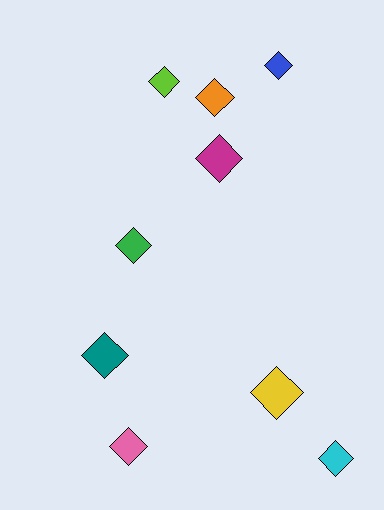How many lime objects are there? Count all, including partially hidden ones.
There is 1 lime object.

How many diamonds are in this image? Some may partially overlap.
There are 9 diamonds.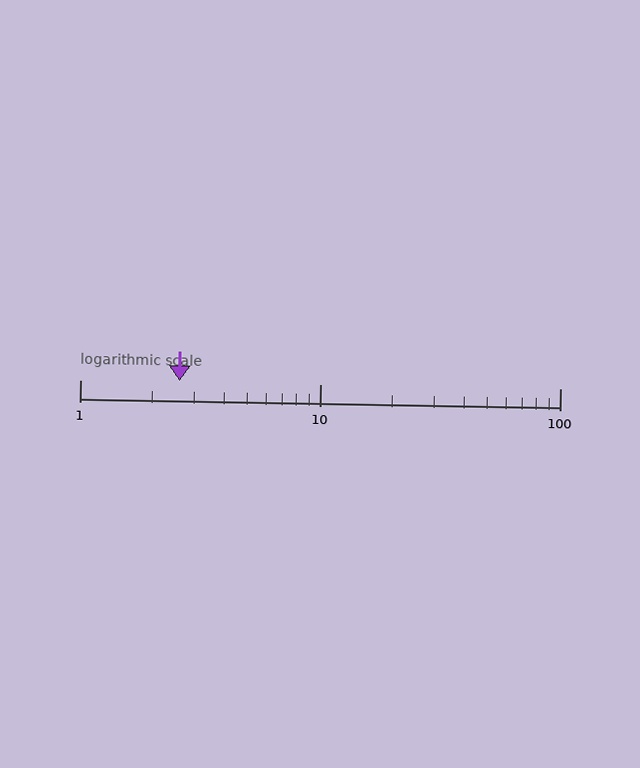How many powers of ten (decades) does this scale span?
The scale spans 2 decades, from 1 to 100.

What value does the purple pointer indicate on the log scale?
The pointer indicates approximately 2.6.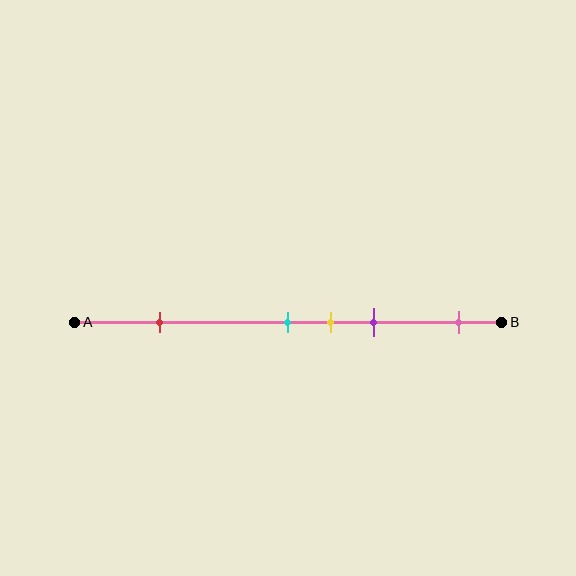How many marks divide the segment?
There are 5 marks dividing the segment.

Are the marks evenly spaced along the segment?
No, the marks are not evenly spaced.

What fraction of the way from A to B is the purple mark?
The purple mark is approximately 70% (0.7) of the way from A to B.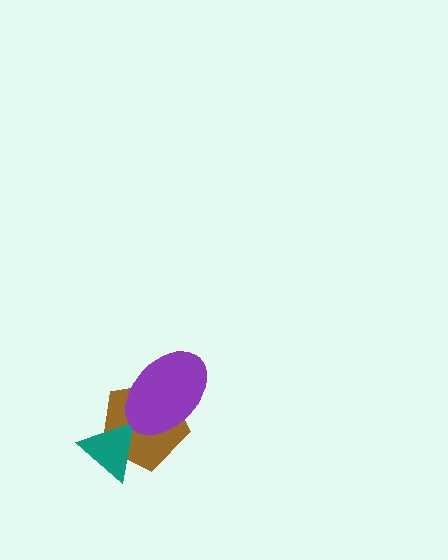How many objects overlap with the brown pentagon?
2 objects overlap with the brown pentagon.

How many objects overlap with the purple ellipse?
1 object overlaps with the purple ellipse.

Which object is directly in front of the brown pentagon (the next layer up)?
The teal triangle is directly in front of the brown pentagon.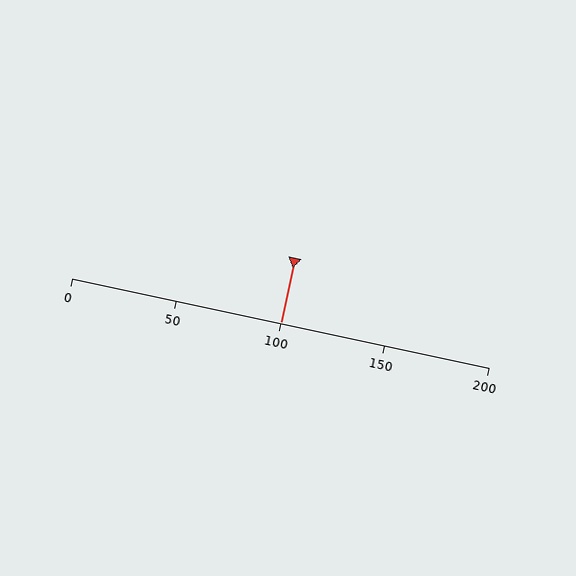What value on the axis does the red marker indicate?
The marker indicates approximately 100.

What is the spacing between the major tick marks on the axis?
The major ticks are spaced 50 apart.